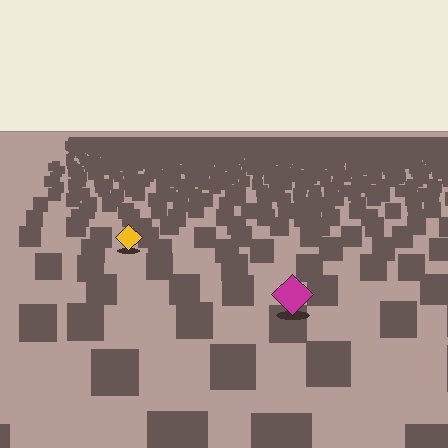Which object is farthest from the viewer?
The yellow diamond is farthest from the viewer. It appears smaller and the ground texture around it is denser.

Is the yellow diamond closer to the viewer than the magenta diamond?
No. The magenta diamond is closer — you can tell from the texture gradient: the ground texture is coarser near it.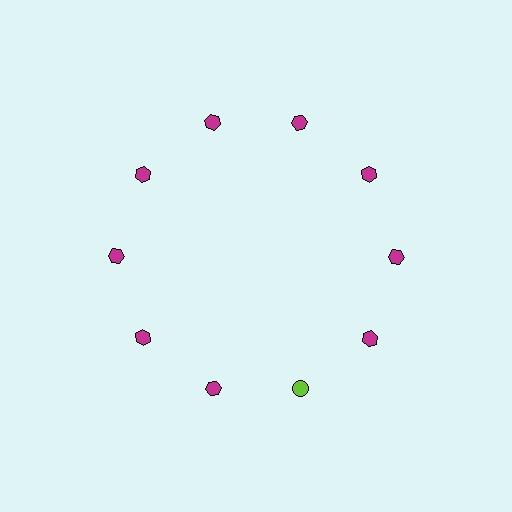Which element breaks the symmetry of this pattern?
The lime circle at roughly the 5 o'clock position breaks the symmetry. All other shapes are magenta hexagons.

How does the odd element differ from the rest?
It differs in both color (lime instead of magenta) and shape (circle instead of hexagon).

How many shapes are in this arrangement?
There are 10 shapes arranged in a ring pattern.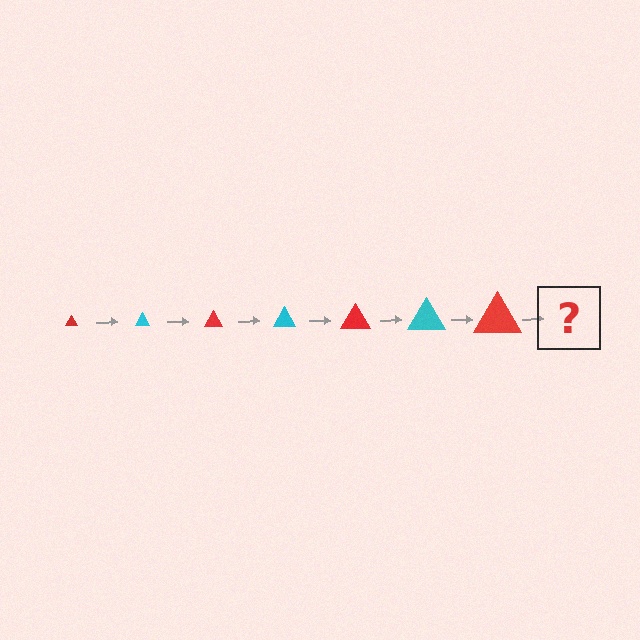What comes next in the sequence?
The next element should be a cyan triangle, larger than the previous one.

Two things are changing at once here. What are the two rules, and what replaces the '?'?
The two rules are that the triangle grows larger each step and the color cycles through red and cyan. The '?' should be a cyan triangle, larger than the previous one.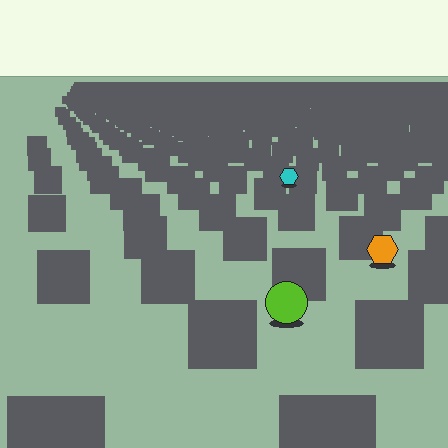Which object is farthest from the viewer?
The cyan hexagon is farthest from the viewer. It appears smaller and the ground texture around it is denser.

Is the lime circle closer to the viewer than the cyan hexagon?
Yes. The lime circle is closer — you can tell from the texture gradient: the ground texture is coarser near it.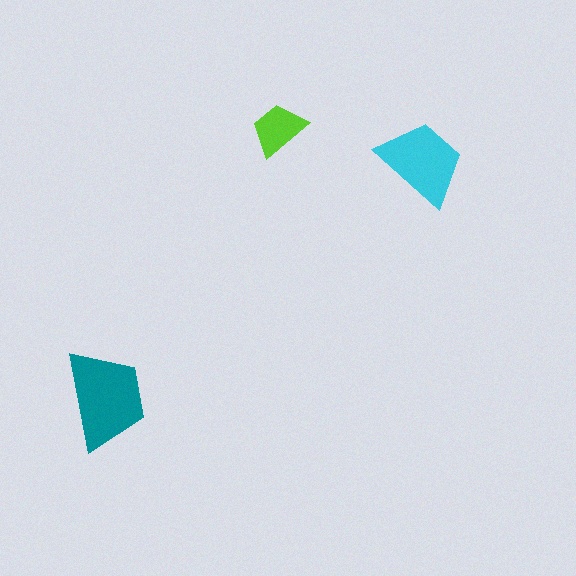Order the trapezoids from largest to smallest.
the teal one, the cyan one, the lime one.